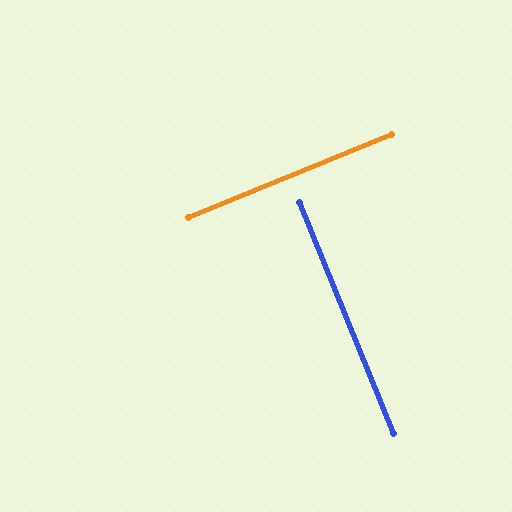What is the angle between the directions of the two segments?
Approximately 90 degrees.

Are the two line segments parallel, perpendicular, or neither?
Perpendicular — they meet at approximately 90°.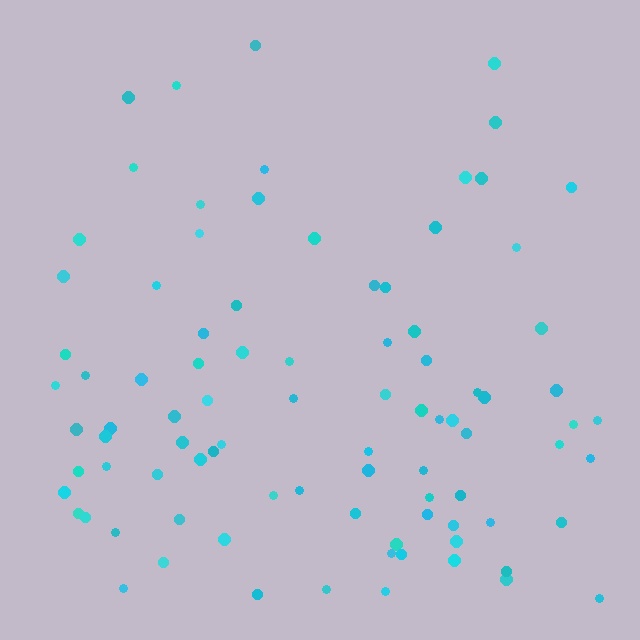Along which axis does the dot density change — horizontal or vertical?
Vertical.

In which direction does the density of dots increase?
From top to bottom, with the bottom side densest.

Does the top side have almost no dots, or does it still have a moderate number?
Still a moderate number, just noticeably fewer than the bottom.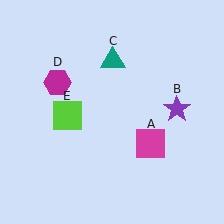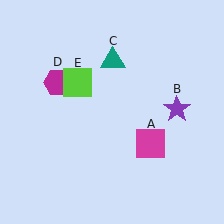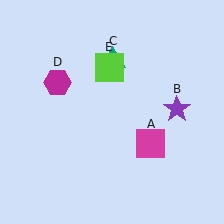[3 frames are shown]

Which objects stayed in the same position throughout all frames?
Magenta square (object A) and purple star (object B) and teal triangle (object C) and magenta hexagon (object D) remained stationary.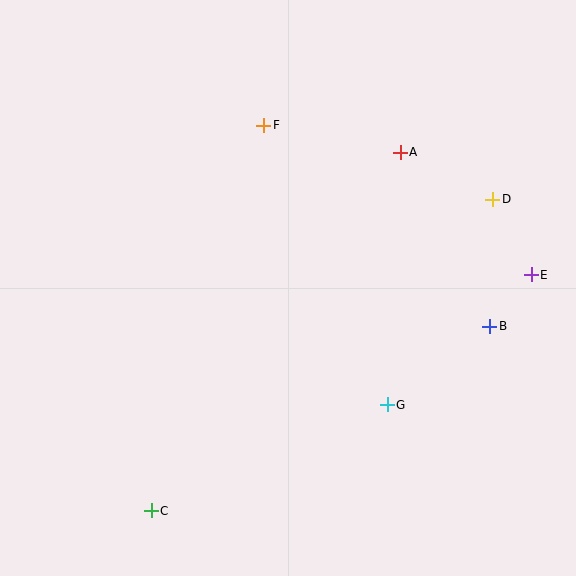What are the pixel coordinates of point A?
Point A is at (400, 152).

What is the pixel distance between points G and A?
The distance between G and A is 253 pixels.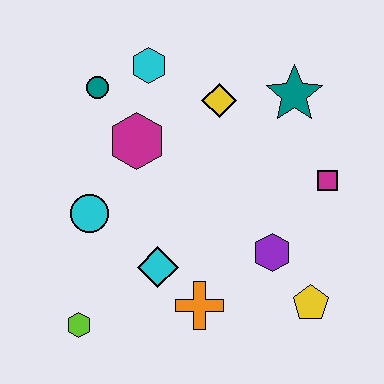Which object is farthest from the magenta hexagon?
The yellow pentagon is farthest from the magenta hexagon.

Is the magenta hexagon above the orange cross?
Yes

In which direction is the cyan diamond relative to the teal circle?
The cyan diamond is below the teal circle.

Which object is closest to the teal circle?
The cyan hexagon is closest to the teal circle.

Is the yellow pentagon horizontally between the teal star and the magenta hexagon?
No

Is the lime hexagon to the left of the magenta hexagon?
Yes